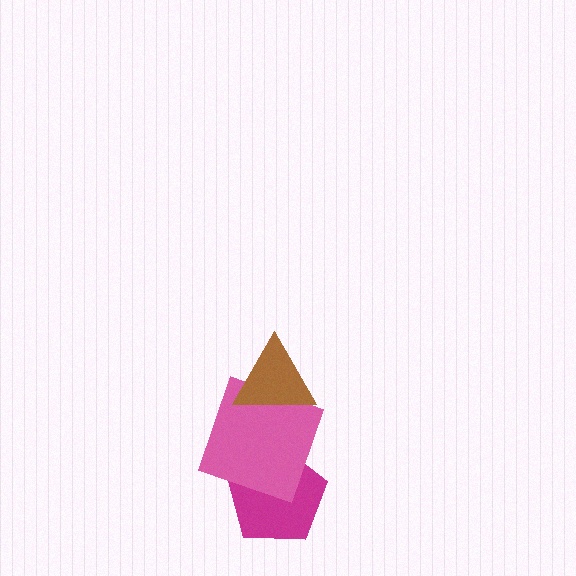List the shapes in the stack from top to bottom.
From top to bottom: the brown triangle, the pink square, the magenta pentagon.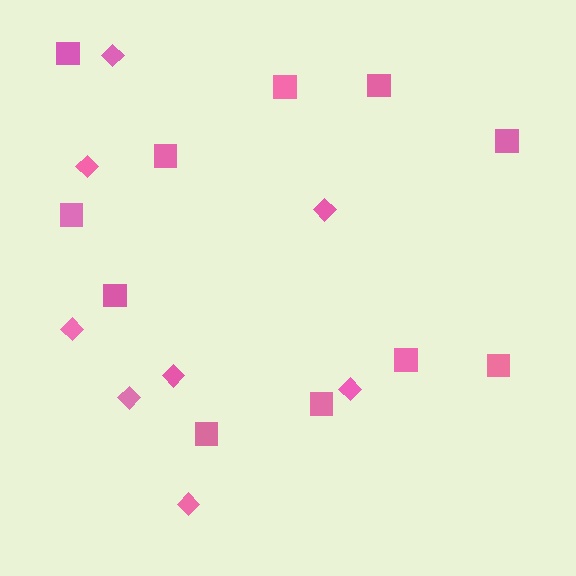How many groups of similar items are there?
There are 2 groups: one group of squares (11) and one group of diamonds (8).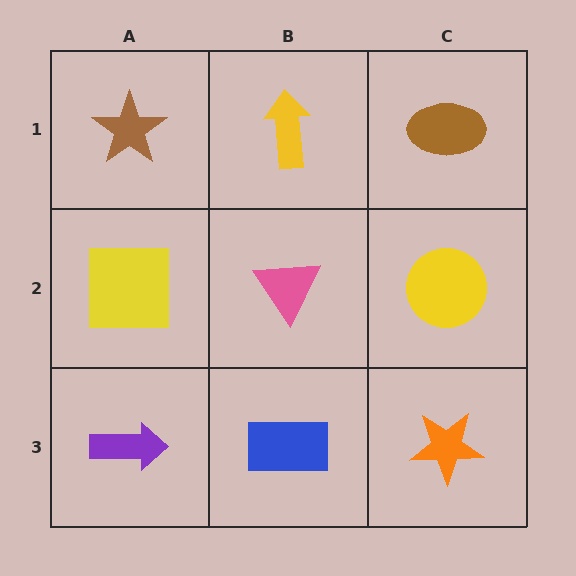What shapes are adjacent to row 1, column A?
A yellow square (row 2, column A), a yellow arrow (row 1, column B).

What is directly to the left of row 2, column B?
A yellow square.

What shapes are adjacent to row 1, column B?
A pink triangle (row 2, column B), a brown star (row 1, column A), a brown ellipse (row 1, column C).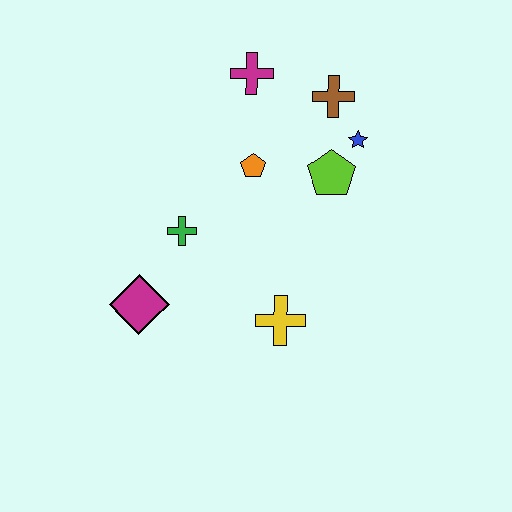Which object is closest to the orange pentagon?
The lime pentagon is closest to the orange pentagon.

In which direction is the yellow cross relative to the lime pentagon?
The yellow cross is below the lime pentagon.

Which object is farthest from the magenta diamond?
The brown cross is farthest from the magenta diamond.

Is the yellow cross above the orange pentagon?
No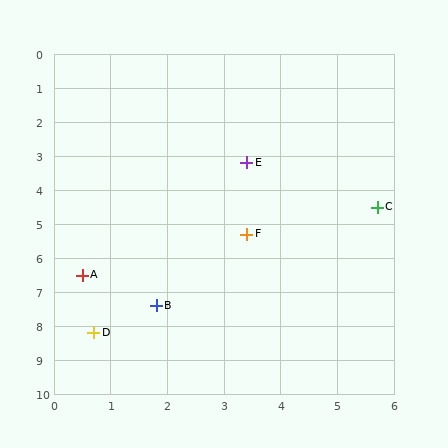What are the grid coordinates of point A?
Point A is at approximately (0.5, 6.5).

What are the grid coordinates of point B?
Point B is at approximately (1.8, 7.4).